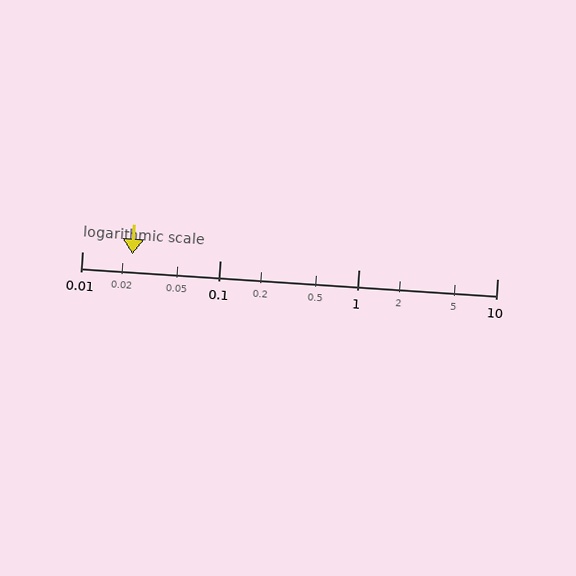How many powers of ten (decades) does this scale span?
The scale spans 3 decades, from 0.01 to 10.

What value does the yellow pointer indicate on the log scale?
The pointer indicates approximately 0.023.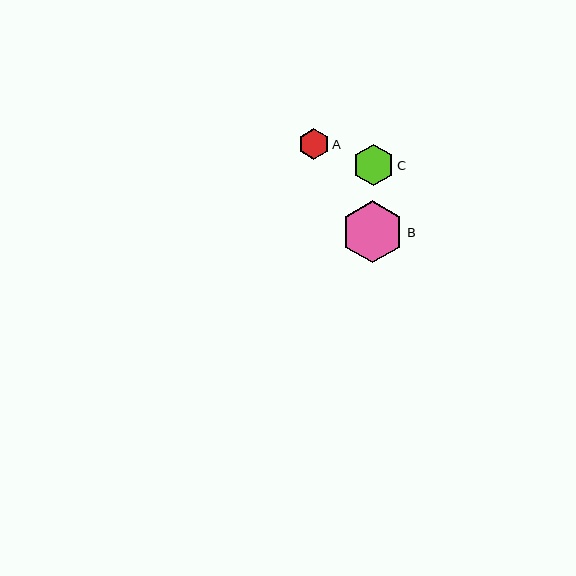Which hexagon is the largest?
Hexagon B is the largest with a size of approximately 62 pixels.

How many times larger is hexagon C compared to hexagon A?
Hexagon C is approximately 1.3 times the size of hexagon A.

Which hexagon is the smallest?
Hexagon A is the smallest with a size of approximately 31 pixels.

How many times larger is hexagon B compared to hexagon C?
Hexagon B is approximately 1.5 times the size of hexagon C.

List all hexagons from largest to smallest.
From largest to smallest: B, C, A.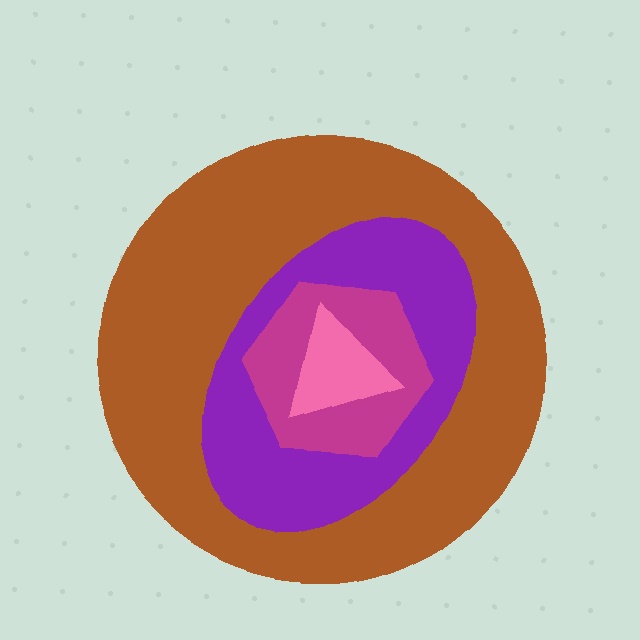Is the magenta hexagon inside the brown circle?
Yes.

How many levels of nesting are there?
4.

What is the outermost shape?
The brown circle.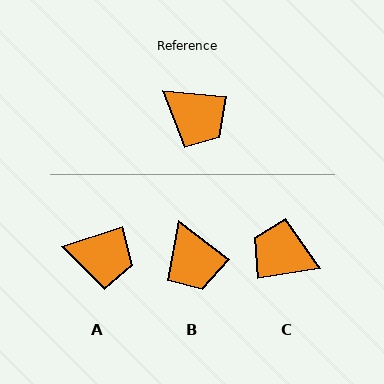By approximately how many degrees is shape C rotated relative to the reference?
Approximately 166 degrees clockwise.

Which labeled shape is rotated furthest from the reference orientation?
C, about 166 degrees away.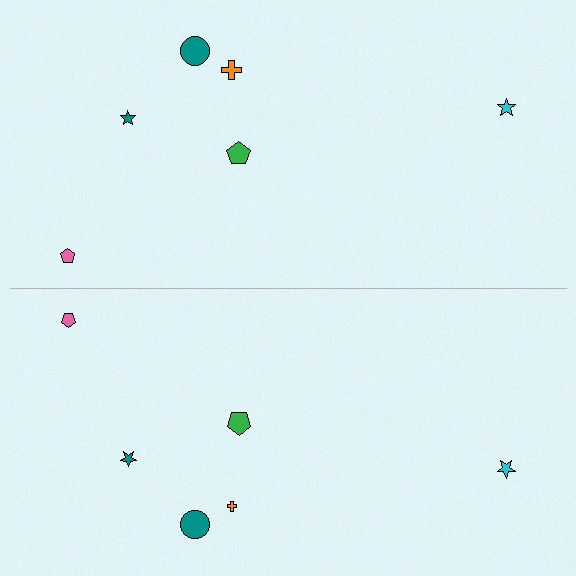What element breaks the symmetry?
The orange cross on the bottom side has a different size than its mirror counterpart.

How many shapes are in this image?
There are 12 shapes in this image.